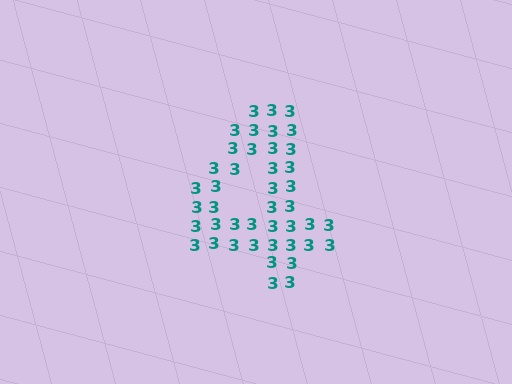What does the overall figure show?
The overall figure shows the digit 4.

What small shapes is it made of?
It is made of small digit 3's.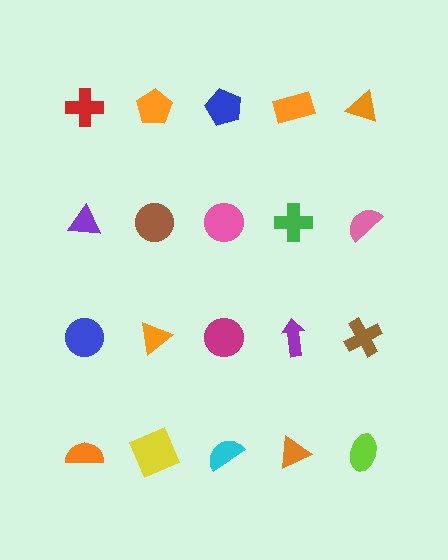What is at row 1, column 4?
An orange rectangle.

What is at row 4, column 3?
A cyan semicircle.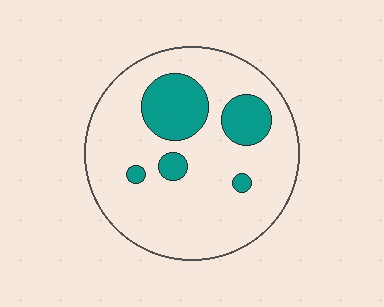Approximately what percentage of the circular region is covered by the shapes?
Approximately 20%.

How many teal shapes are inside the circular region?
5.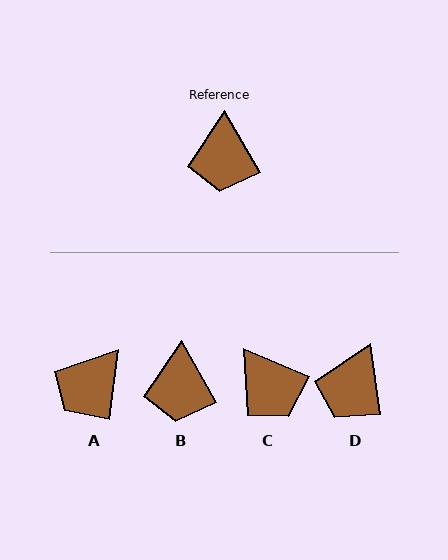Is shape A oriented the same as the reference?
No, it is off by about 38 degrees.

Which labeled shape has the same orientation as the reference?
B.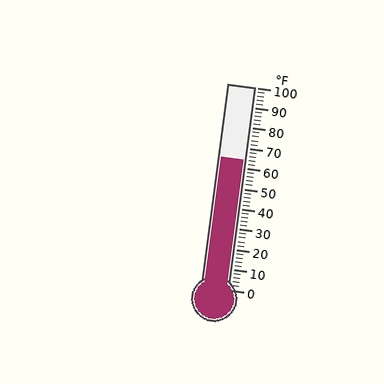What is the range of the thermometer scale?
The thermometer scale ranges from 0°F to 100°F.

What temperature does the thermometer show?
The thermometer shows approximately 64°F.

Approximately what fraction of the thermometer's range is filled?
The thermometer is filled to approximately 65% of its range.